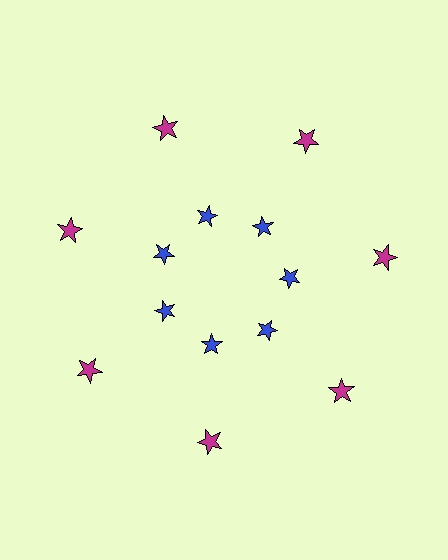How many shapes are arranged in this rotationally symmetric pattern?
There are 14 shapes, arranged in 7 groups of 2.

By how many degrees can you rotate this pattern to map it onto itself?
The pattern maps onto itself every 51 degrees of rotation.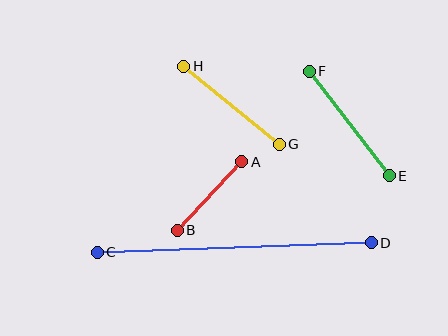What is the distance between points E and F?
The distance is approximately 131 pixels.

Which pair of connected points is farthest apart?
Points C and D are farthest apart.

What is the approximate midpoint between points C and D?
The midpoint is at approximately (234, 247) pixels.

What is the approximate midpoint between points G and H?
The midpoint is at approximately (232, 105) pixels.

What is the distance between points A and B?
The distance is approximately 94 pixels.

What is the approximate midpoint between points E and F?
The midpoint is at approximately (349, 123) pixels.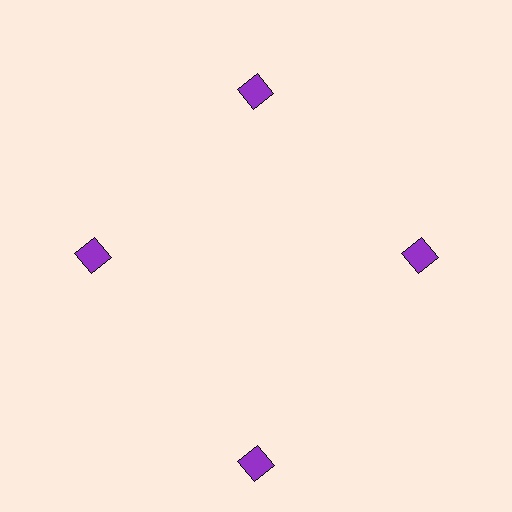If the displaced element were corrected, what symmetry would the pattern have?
It would have 4-fold rotational symmetry — the pattern would map onto itself every 90 degrees.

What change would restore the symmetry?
The symmetry would be restored by moving it inward, back onto the ring so that all 4 diamonds sit at equal angles and equal distance from the center.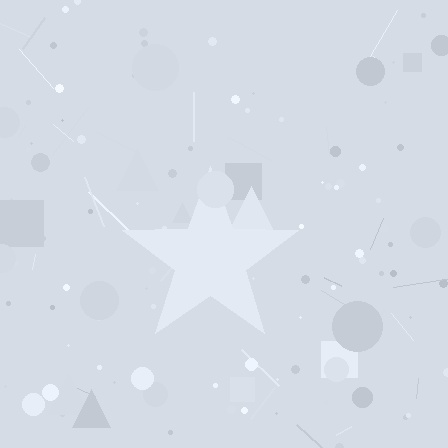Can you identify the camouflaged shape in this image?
The camouflaged shape is a star.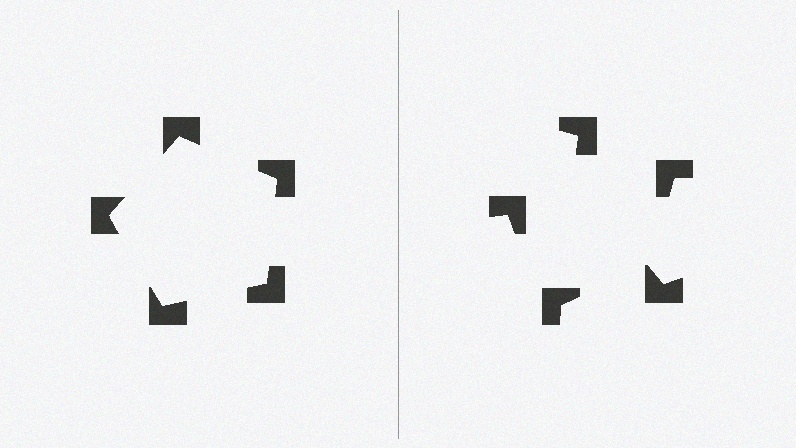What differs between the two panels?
The notched squares are positioned identically on both sides; only the wedge orientations differ. On the left they align to a pentagon; on the right they are misaligned.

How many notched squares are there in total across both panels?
10 — 5 on each side.